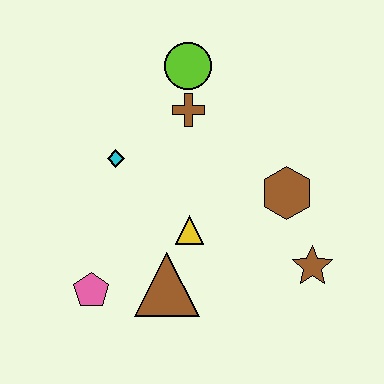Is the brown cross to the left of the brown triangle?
No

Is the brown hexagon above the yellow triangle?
Yes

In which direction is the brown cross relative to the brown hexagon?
The brown cross is to the left of the brown hexagon.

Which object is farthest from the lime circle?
The pink pentagon is farthest from the lime circle.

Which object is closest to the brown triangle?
The yellow triangle is closest to the brown triangle.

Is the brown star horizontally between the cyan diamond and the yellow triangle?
No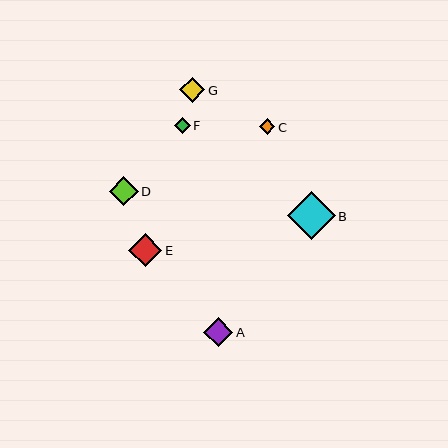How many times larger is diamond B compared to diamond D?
Diamond B is approximately 1.7 times the size of diamond D.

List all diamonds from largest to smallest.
From largest to smallest: B, E, A, D, G, C, F.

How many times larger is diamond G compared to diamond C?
Diamond G is approximately 1.6 times the size of diamond C.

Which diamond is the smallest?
Diamond F is the smallest with a size of approximately 15 pixels.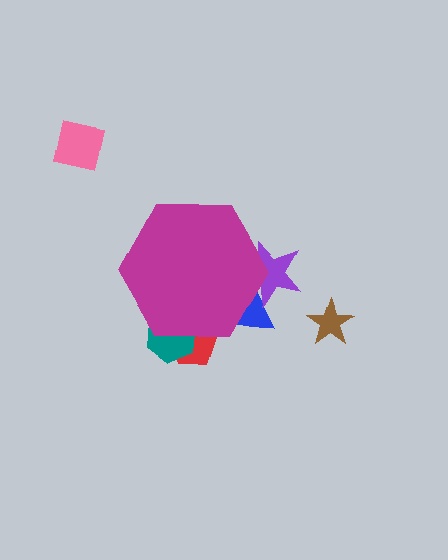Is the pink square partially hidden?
No, the pink square is fully visible.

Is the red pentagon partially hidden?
Yes, the red pentagon is partially hidden behind the magenta hexagon.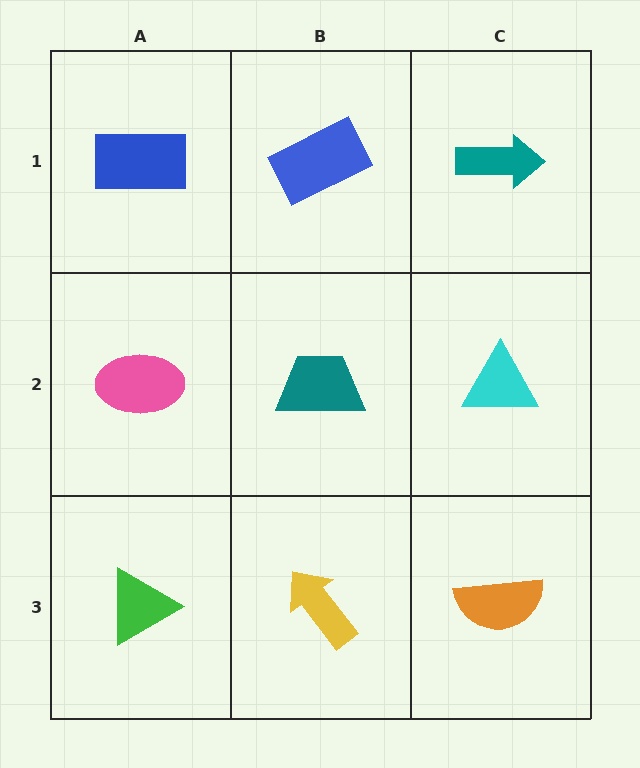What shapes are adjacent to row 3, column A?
A pink ellipse (row 2, column A), a yellow arrow (row 3, column B).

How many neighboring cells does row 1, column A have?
2.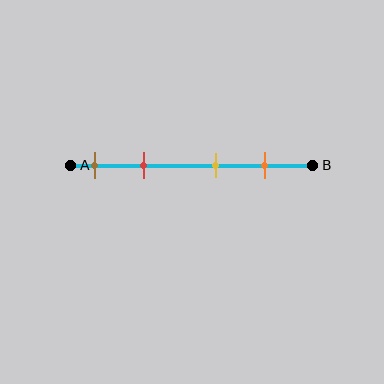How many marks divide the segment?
There are 4 marks dividing the segment.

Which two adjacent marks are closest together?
The brown and red marks are the closest adjacent pair.